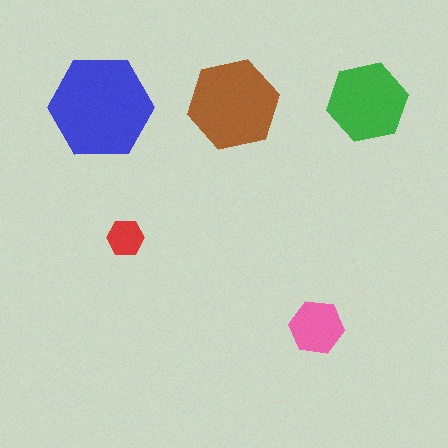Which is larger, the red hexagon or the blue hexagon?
The blue one.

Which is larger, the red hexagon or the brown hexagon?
The brown one.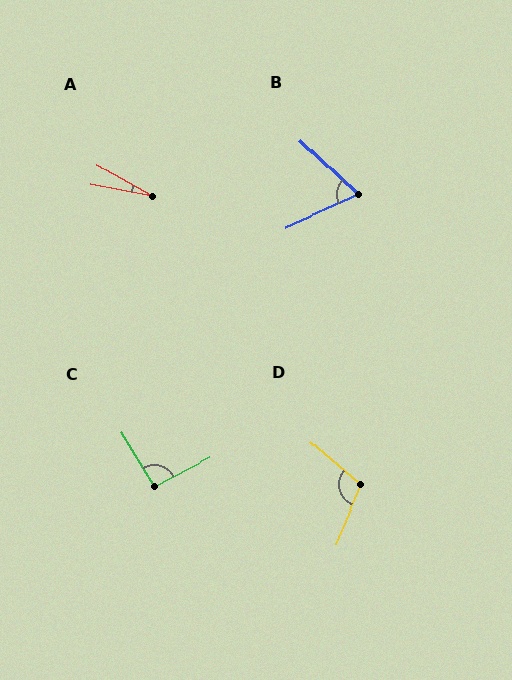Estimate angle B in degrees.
Approximately 67 degrees.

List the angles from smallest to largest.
A (18°), B (67°), C (95°), D (107°).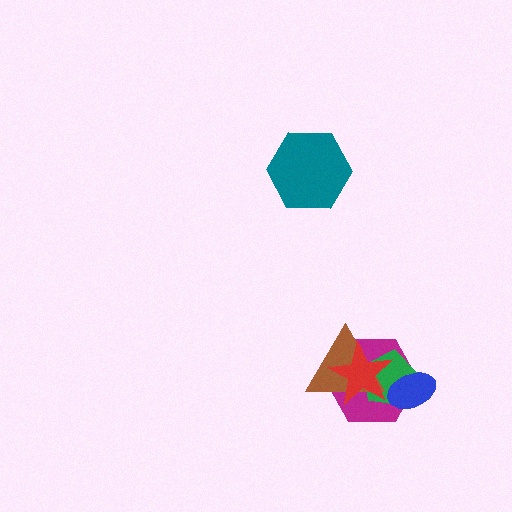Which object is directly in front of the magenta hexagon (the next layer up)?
The green pentagon is directly in front of the magenta hexagon.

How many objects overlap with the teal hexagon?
0 objects overlap with the teal hexagon.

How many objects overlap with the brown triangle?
3 objects overlap with the brown triangle.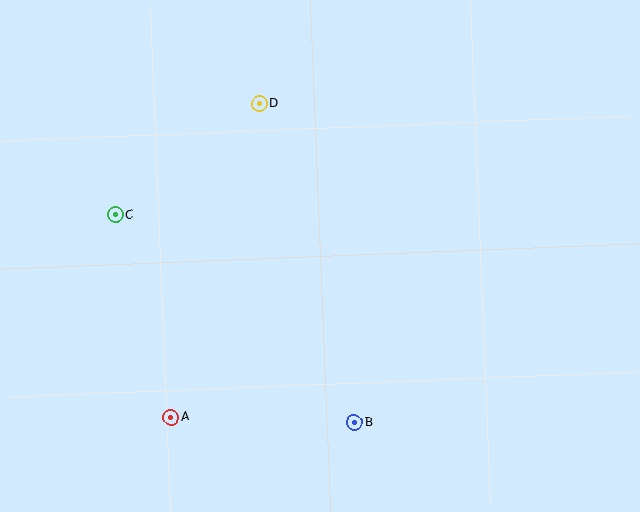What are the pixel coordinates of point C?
Point C is at (116, 215).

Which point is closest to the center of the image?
Point D at (259, 103) is closest to the center.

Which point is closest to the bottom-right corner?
Point B is closest to the bottom-right corner.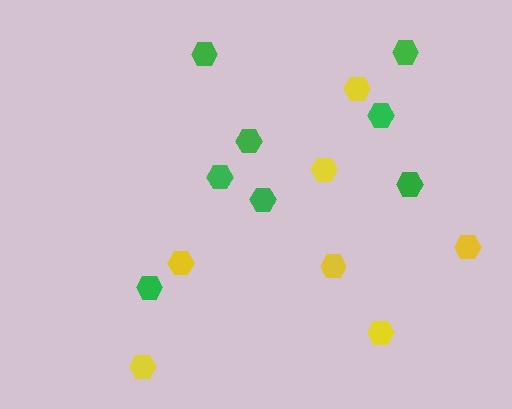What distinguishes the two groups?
There are 2 groups: one group of green hexagons (8) and one group of yellow hexagons (7).